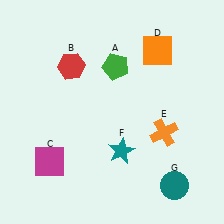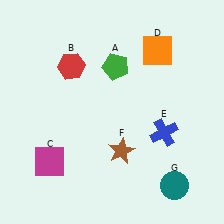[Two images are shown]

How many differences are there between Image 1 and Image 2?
There are 2 differences between the two images.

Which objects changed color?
E changed from orange to blue. F changed from teal to brown.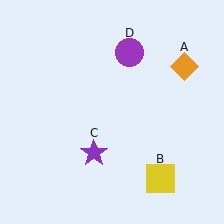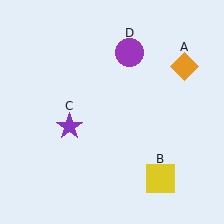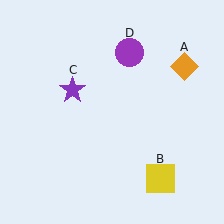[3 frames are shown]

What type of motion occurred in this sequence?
The purple star (object C) rotated clockwise around the center of the scene.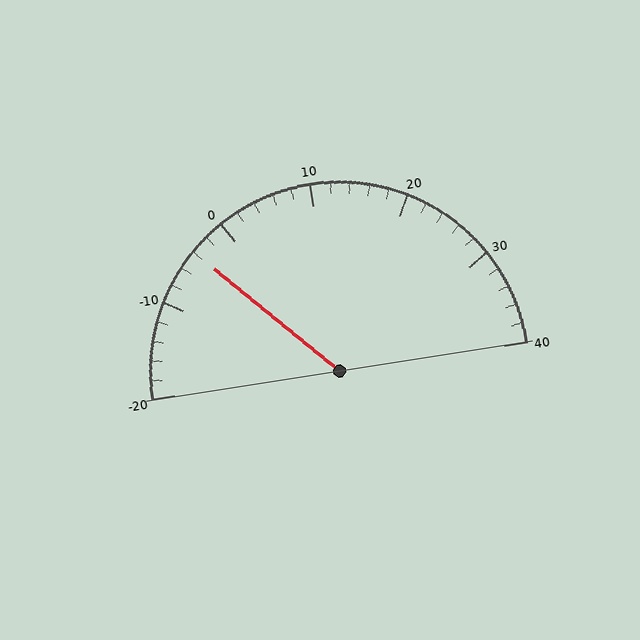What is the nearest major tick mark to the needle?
The nearest major tick mark is 0.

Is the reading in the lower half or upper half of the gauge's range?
The reading is in the lower half of the range (-20 to 40).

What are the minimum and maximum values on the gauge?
The gauge ranges from -20 to 40.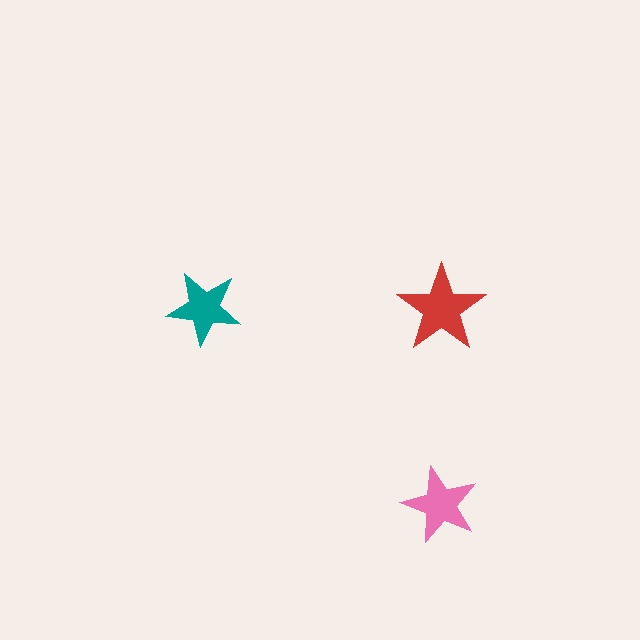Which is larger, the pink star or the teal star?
The pink one.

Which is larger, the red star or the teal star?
The red one.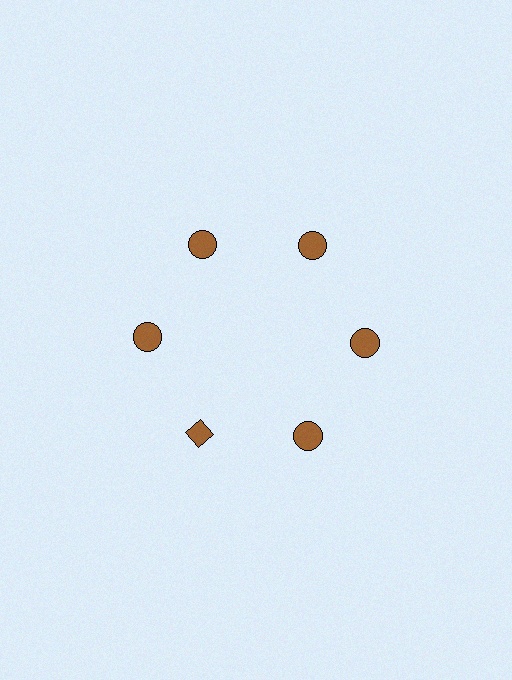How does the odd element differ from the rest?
It has a different shape: diamond instead of circle.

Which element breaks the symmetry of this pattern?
The brown diamond at roughly the 7 o'clock position breaks the symmetry. All other shapes are brown circles.